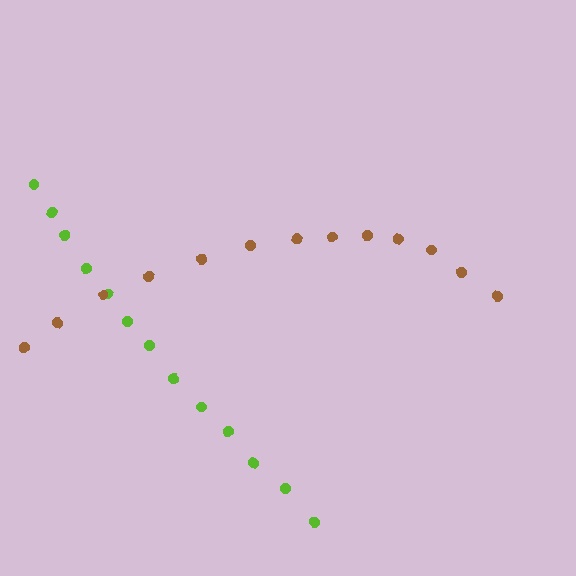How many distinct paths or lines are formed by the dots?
There are 2 distinct paths.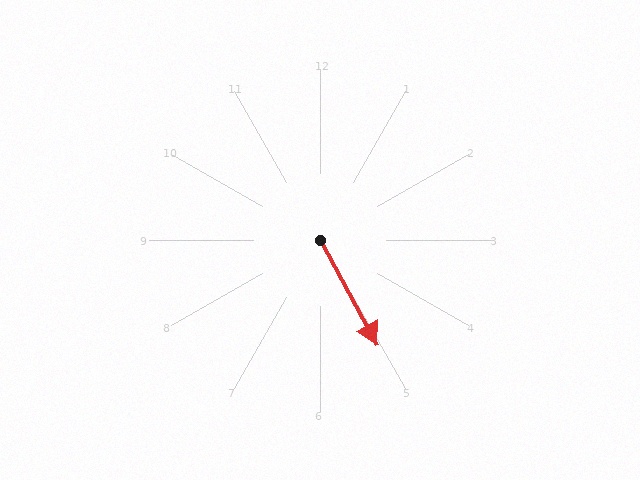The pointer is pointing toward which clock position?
Roughly 5 o'clock.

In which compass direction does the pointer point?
Southeast.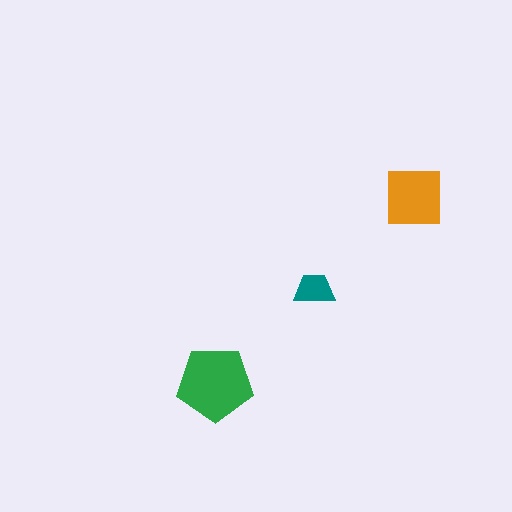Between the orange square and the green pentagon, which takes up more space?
The green pentagon.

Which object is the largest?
The green pentagon.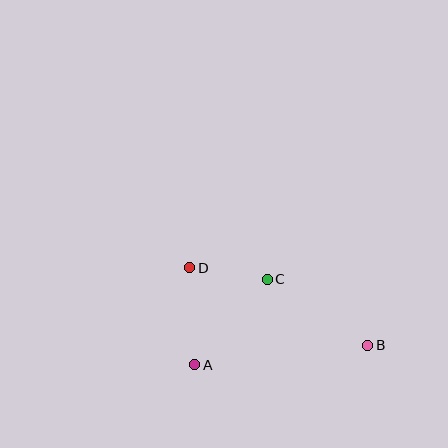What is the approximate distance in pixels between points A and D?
The distance between A and D is approximately 97 pixels.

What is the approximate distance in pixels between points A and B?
The distance between A and B is approximately 174 pixels.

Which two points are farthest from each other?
Points B and D are farthest from each other.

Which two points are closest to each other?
Points C and D are closest to each other.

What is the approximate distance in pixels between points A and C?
The distance between A and C is approximately 112 pixels.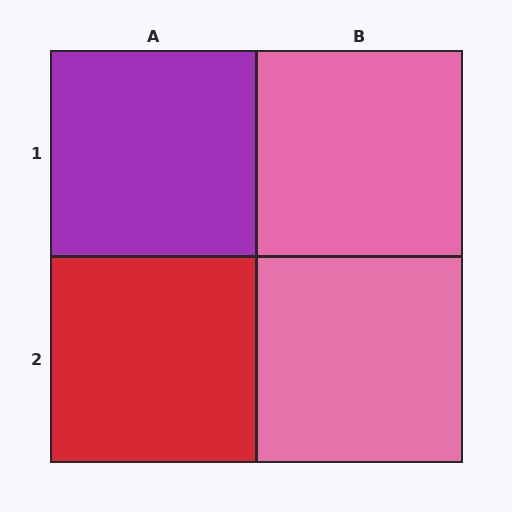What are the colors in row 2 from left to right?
Red, pink.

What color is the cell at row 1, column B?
Pink.